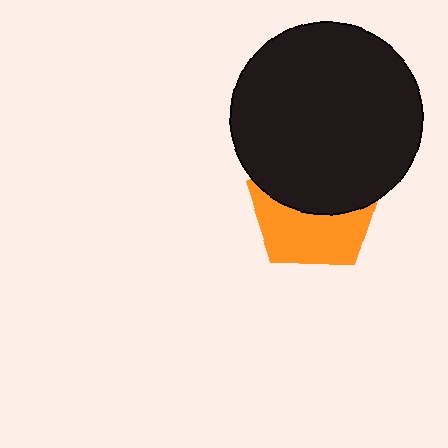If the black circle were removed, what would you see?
You would see the complete orange pentagon.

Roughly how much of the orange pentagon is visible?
About half of it is visible (roughly 48%).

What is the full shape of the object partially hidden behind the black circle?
The partially hidden object is an orange pentagon.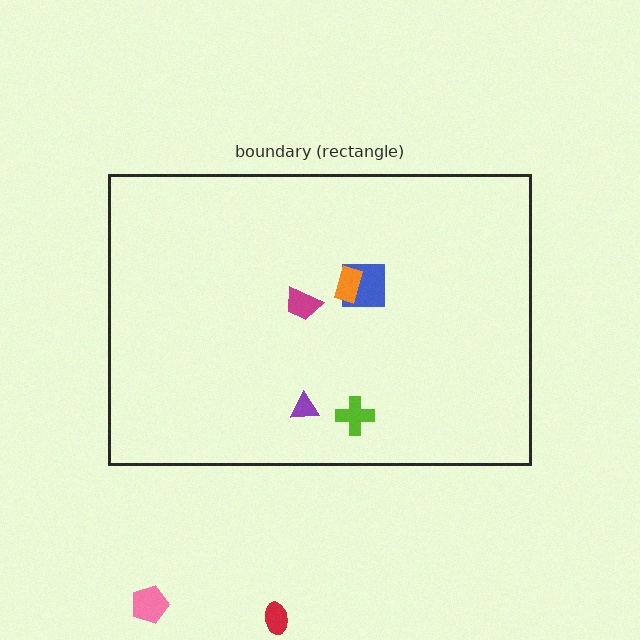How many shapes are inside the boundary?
5 inside, 2 outside.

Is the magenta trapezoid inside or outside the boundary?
Inside.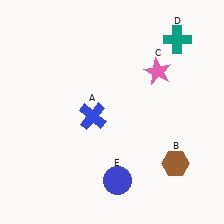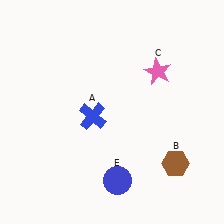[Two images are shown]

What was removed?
The teal cross (D) was removed in Image 2.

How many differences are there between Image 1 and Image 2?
There is 1 difference between the two images.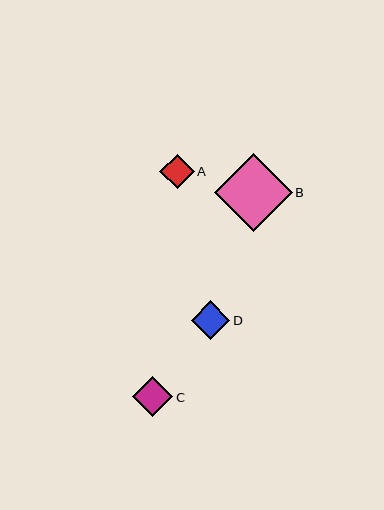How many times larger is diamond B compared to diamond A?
Diamond B is approximately 2.3 times the size of diamond A.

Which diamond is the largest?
Diamond B is the largest with a size of approximately 77 pixels.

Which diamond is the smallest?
Diamond A is the smallest with a size of approximately 34 pixels.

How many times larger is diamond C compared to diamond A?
Diamond C is approximately 1.2 times the size of diamond A.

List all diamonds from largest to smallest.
From largest to smallest: B, C, D, A.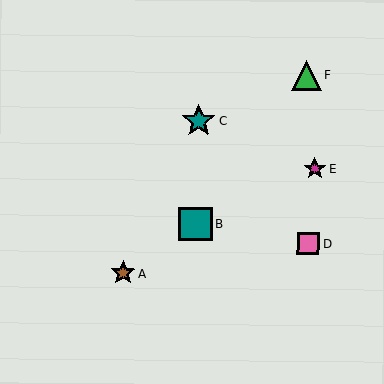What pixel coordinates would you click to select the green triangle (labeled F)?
Click at (306, 75) to select the green triangle F.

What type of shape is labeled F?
Shape F is a green triangle.